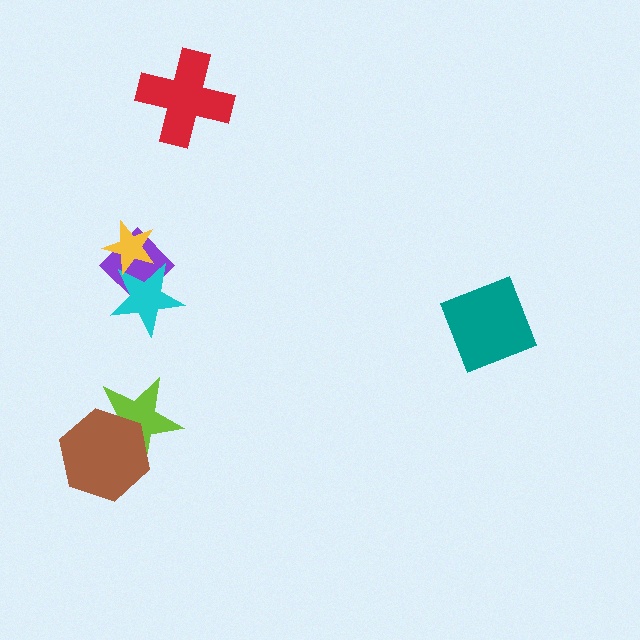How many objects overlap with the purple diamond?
2 objects overlap with the purple diamond.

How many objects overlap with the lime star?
1 object overlaps with the lime star.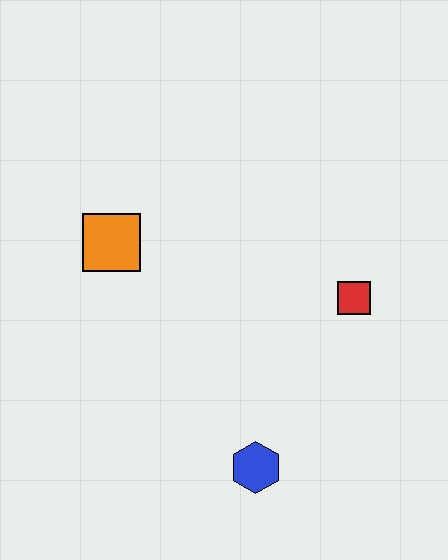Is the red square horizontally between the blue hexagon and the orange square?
No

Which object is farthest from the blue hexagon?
The orange square is farthest from the blue hexagon.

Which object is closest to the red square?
The blue hexagon is closest to the red square.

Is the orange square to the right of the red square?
No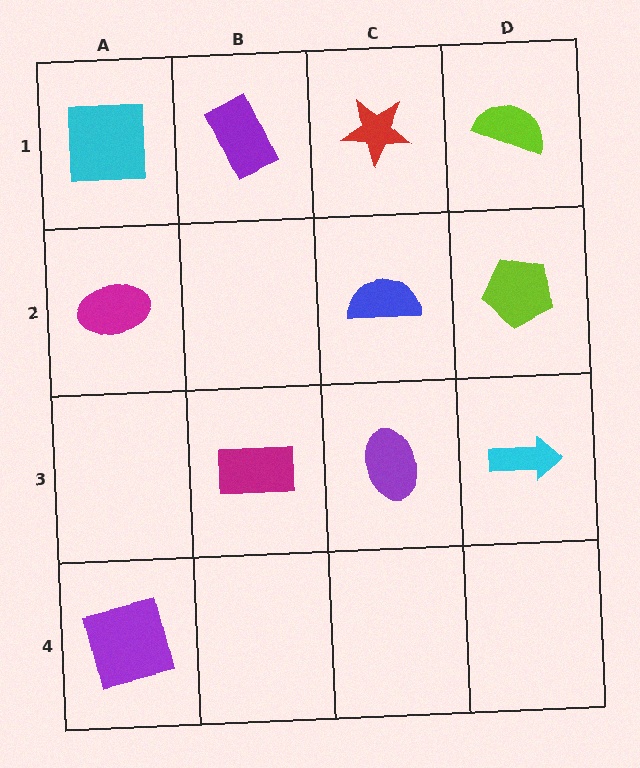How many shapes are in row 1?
4 shapes.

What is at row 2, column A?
A magenta ellipse.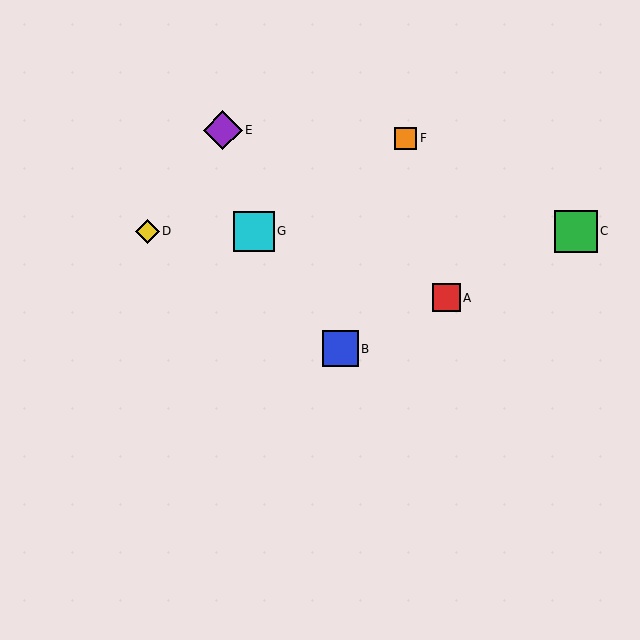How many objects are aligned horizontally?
3 objects (C, D, G) are aligned horizontally.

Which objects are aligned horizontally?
Objects C, D, G are aligned horizontally.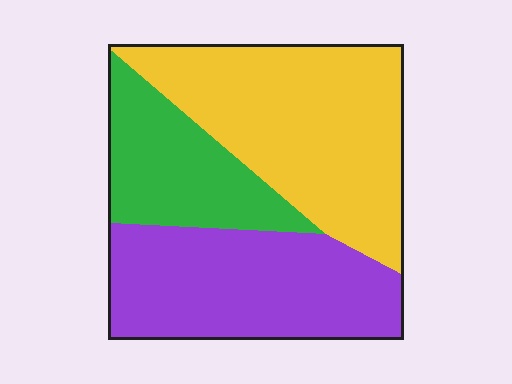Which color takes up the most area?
Yellow, at roughly 45%.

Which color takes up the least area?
Green, at roughly 20%.